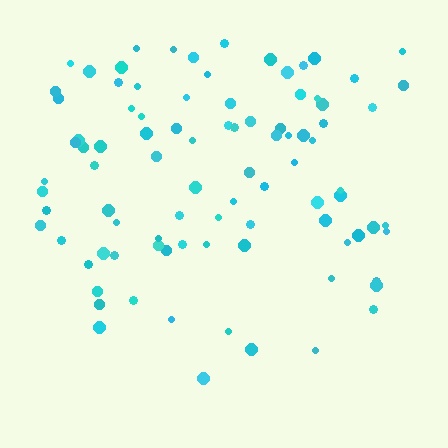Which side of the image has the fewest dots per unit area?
The bottom.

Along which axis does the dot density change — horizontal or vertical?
Vertical.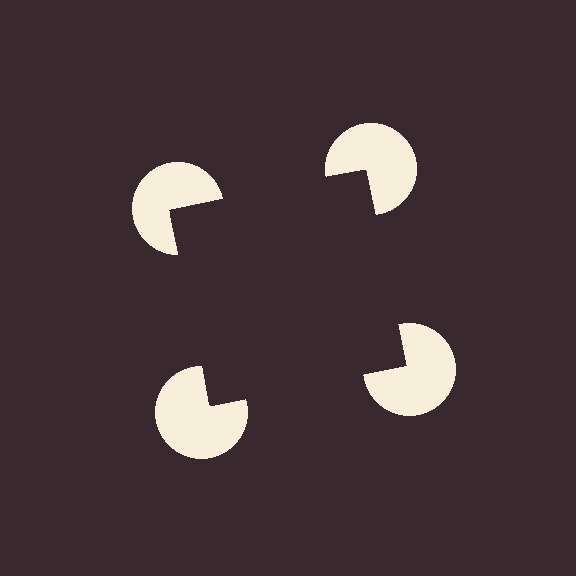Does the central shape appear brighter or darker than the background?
It typically appears slightly darker than the background, even though no actual brightness change is drawn.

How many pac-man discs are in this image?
There are 4 — one at each vertex of the illusory square.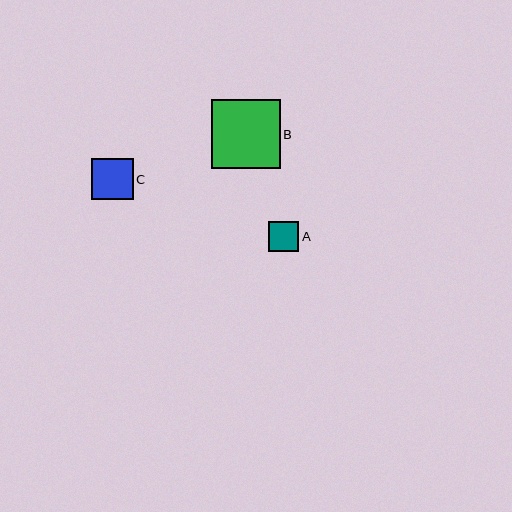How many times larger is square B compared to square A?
Square B is approximately 2.3 times the size of square A.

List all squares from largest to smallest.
From largest to smallest: B, C, A.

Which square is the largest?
Square B is the largest with a size of approximately 69 pixels.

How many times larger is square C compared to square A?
Square C is approximately 1.4 times the size of square A.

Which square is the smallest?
Square A is the smallest with a size of approximately 30 pixels.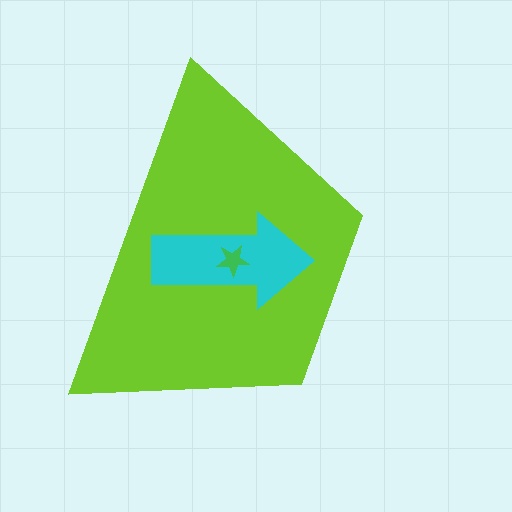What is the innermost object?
The green star.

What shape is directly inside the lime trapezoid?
The cyan arrow.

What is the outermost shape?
The lime trapezoid.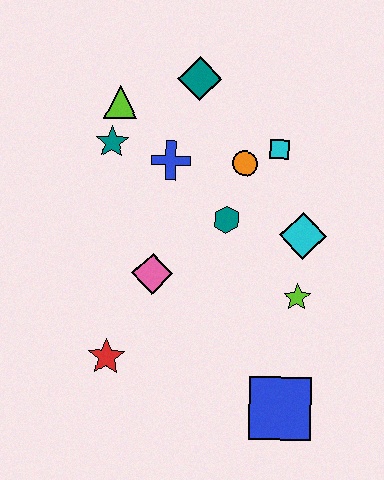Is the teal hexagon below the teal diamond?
Yes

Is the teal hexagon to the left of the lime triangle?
No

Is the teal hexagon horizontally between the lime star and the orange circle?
No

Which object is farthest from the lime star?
The lime triangle is farthest from the lime star.